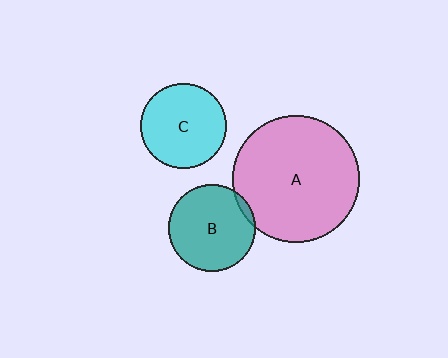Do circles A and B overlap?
Yes.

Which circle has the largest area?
Circle A (pink).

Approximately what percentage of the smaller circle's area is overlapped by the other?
Approximately 5%.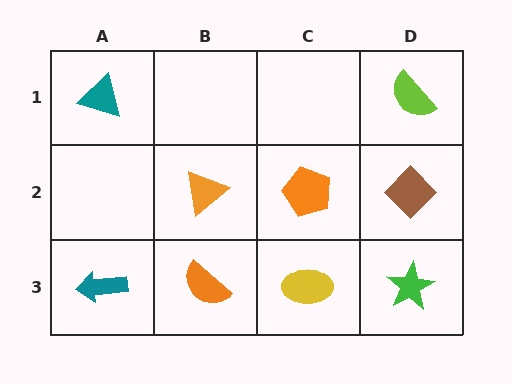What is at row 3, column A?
A teal arrow.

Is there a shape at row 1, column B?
No, that cell is empty.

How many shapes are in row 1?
2 shapes.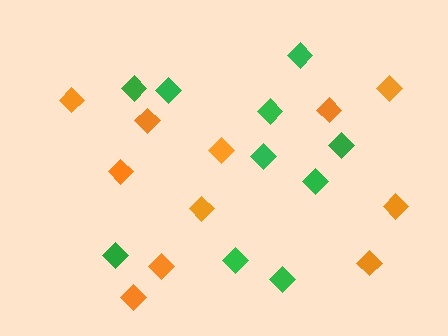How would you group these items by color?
There are 2 groups: one group of orange diamonds (11) and one group of green diamonds (10).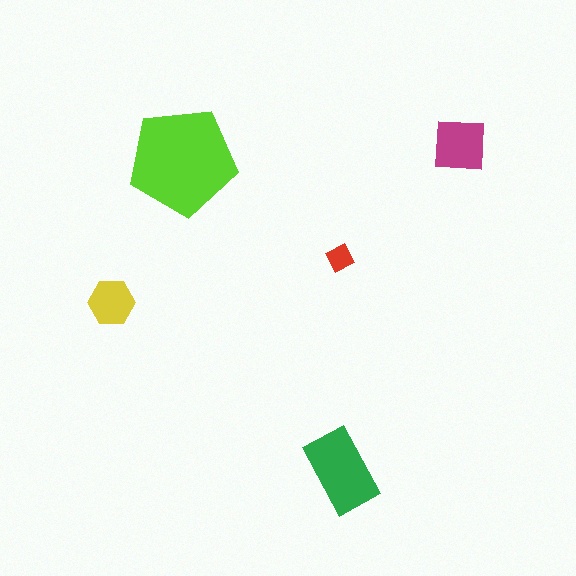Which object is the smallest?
The red diamond.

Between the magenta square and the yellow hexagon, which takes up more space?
The magenta square.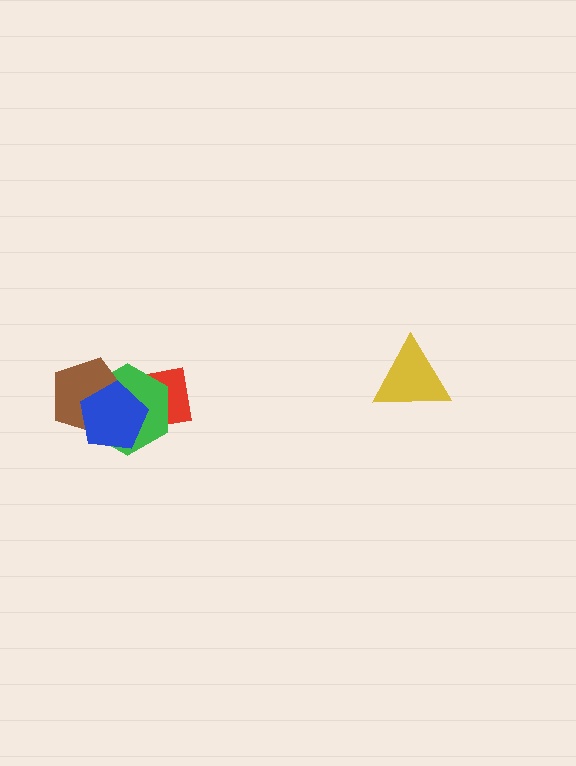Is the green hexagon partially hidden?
Yes, it is partially covered by another shape.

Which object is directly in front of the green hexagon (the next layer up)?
The brown pentagon is directly in front of the green hexagon.